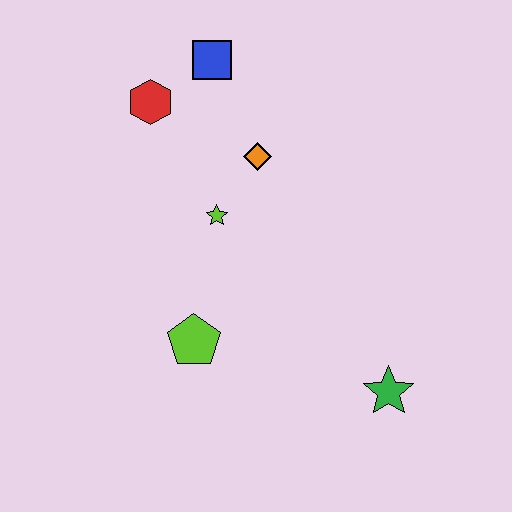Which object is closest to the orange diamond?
The lime star is closest to the orange diamond.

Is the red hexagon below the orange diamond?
No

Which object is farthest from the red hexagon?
The green star is farthest from the red hexagon.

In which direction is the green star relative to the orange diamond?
The green star is below the orange diamond.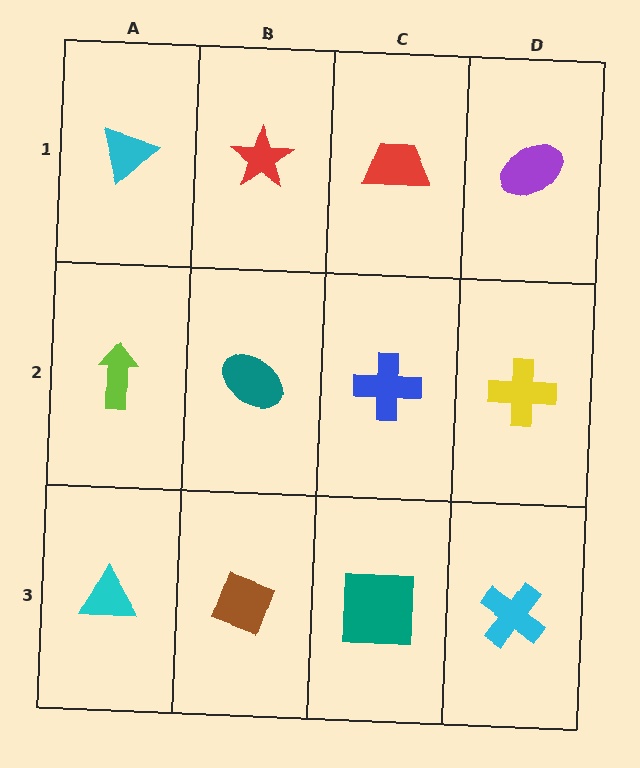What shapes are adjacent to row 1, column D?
A yellow cross (row 2, column D), a red trapezoid (row 1, column C).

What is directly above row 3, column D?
A yellow cross.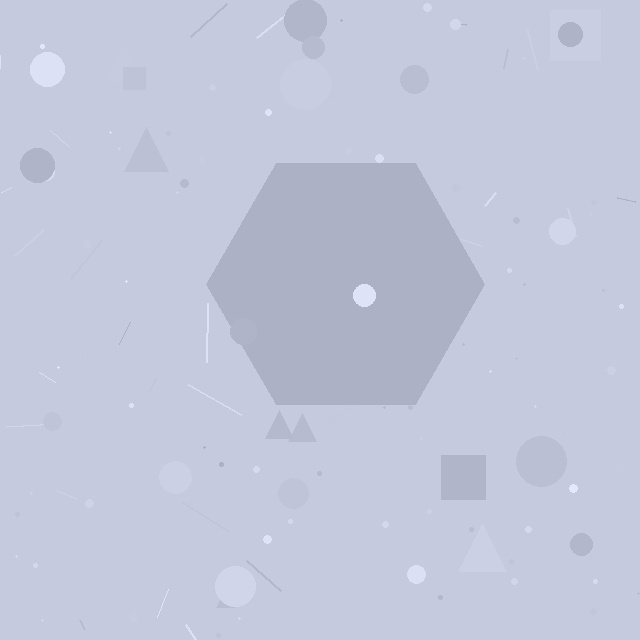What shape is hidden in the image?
A hexagon is hidden in the image.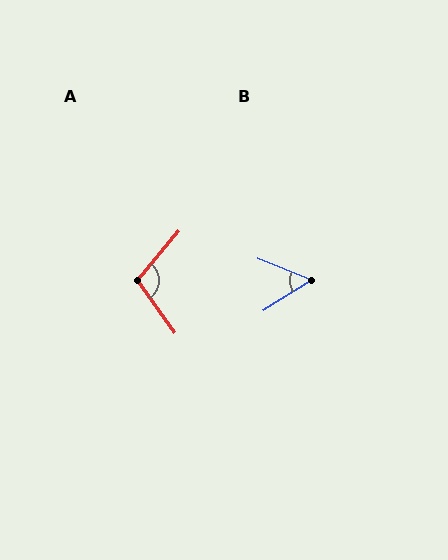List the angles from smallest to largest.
B (54°), A (104°).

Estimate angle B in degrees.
Approximately 54 degrees.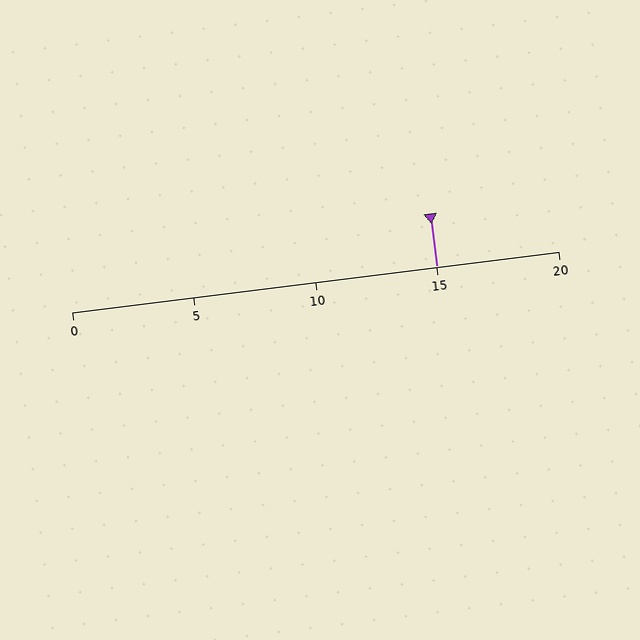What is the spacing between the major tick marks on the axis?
The major ticks are spaced 5 apart.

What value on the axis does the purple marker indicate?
The marker indicates approximately 15.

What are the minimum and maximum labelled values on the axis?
The axis runs from 0 to 20.